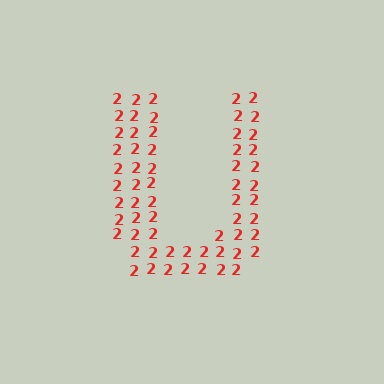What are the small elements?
The small elements are digit 2's.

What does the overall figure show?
The overall figure shows the letter U.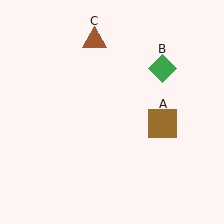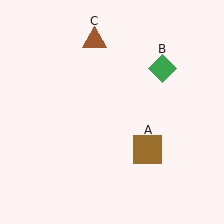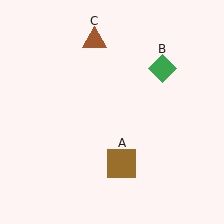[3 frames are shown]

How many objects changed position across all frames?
1 object changed position: brown square (object A).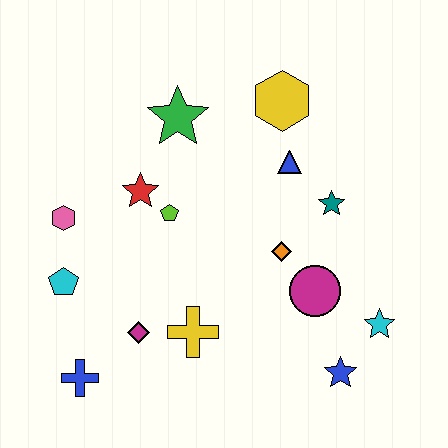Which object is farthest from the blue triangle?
The blue cross is farthest from the blue triangle.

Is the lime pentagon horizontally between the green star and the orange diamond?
No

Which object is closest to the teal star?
The blue triangle is closest to the teal star.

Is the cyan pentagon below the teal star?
Yes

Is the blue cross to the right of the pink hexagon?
Yes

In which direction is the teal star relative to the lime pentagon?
The teal star is to the right of the lime pentagon.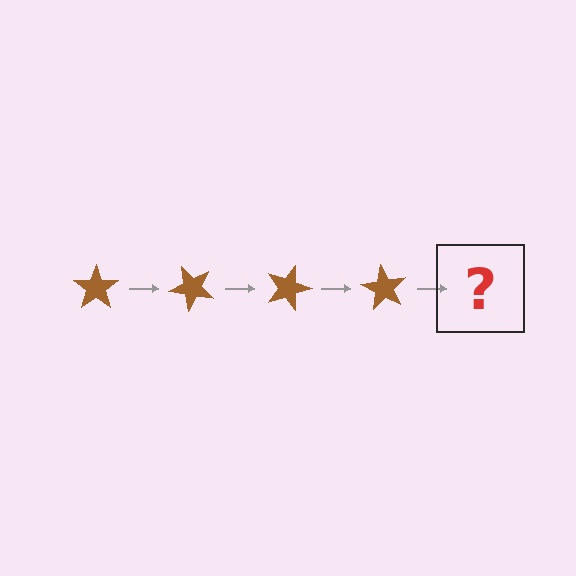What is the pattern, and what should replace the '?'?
The pattern is that the star rotates 45 degrees each step. The '?' should be a brown star rotated 180 degrees.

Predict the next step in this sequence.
The next step is a brown star rotated 180 degrees.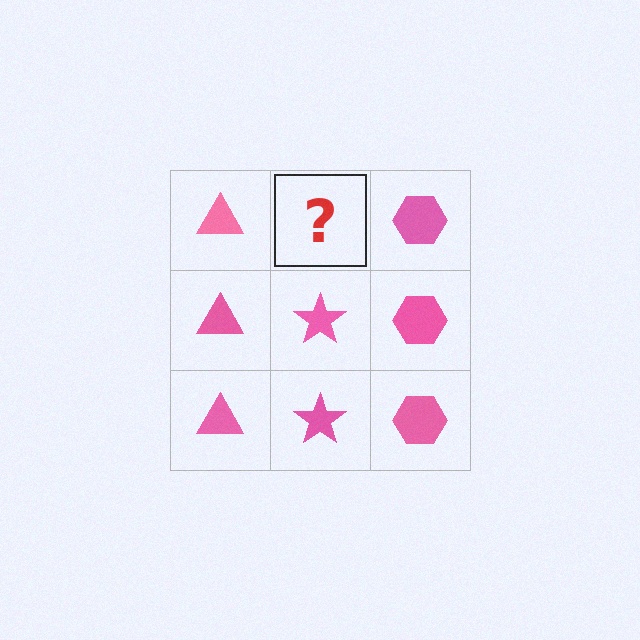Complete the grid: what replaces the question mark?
The question mark should be replaced with a pink star.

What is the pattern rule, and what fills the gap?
The rule is that each column has a consistent shape. The gap should be filled with a pink star.